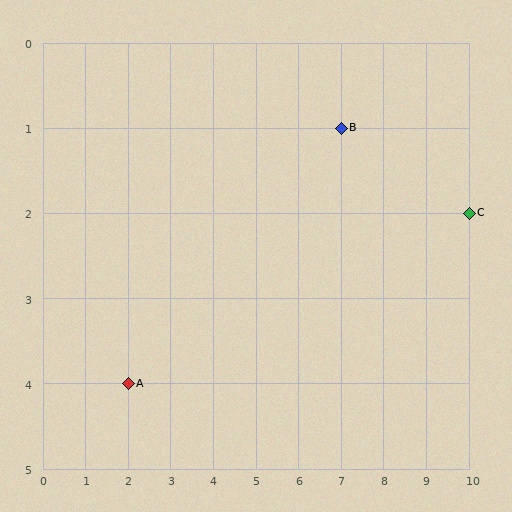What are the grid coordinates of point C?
Point C is at grid coordinates (10, 2).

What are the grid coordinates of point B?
Point B is at grid coordinates (7, 1).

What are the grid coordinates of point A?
Point A is at grid coordinates (2, 4).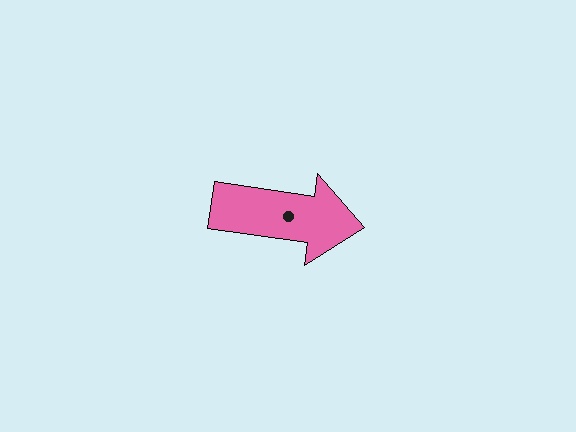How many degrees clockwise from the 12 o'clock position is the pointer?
Approximately 98 degrees.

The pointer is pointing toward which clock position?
Roughly 3 o'clock.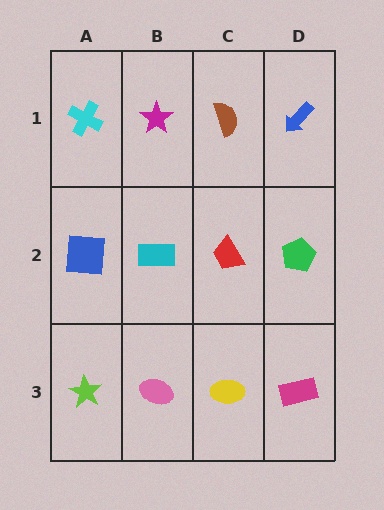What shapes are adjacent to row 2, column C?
A brown semicircle (row 1, column C), a yellow ellipse (row 3, column C), a cyan rectangle (row 2, column B), a green pentagon (row 2, column D).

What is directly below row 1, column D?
A green pentagon.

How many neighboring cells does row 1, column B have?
3.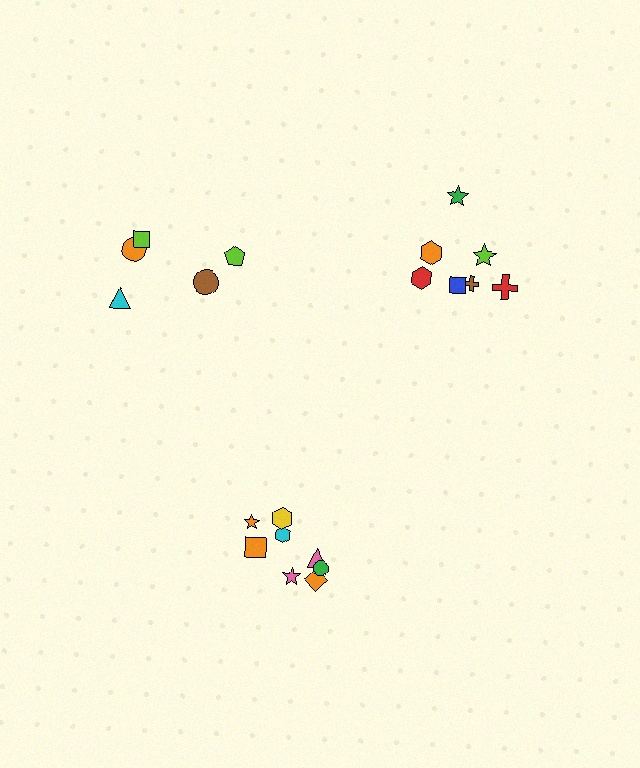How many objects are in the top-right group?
There are 7 objects.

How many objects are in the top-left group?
There are 5 objects.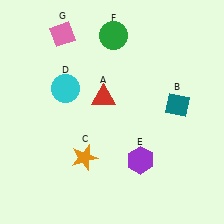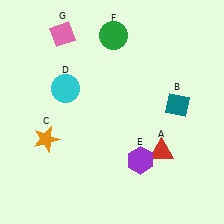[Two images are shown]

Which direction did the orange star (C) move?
The orange star (C) moved left.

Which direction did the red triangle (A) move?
The red triangle (A) moved right.